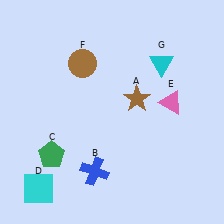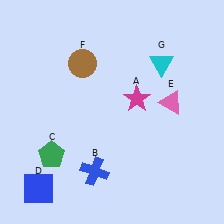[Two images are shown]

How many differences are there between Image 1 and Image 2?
There are 2 differences between the two images.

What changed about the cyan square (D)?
In Image 1, D is cyan. In Image 2, it changed to blue.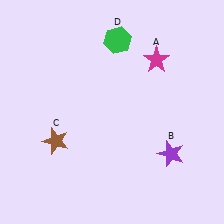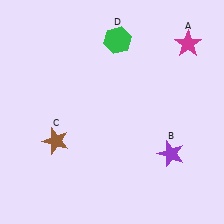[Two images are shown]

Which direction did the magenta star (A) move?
The magenta star (A) moved right.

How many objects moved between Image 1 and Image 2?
1 object moved between the two images.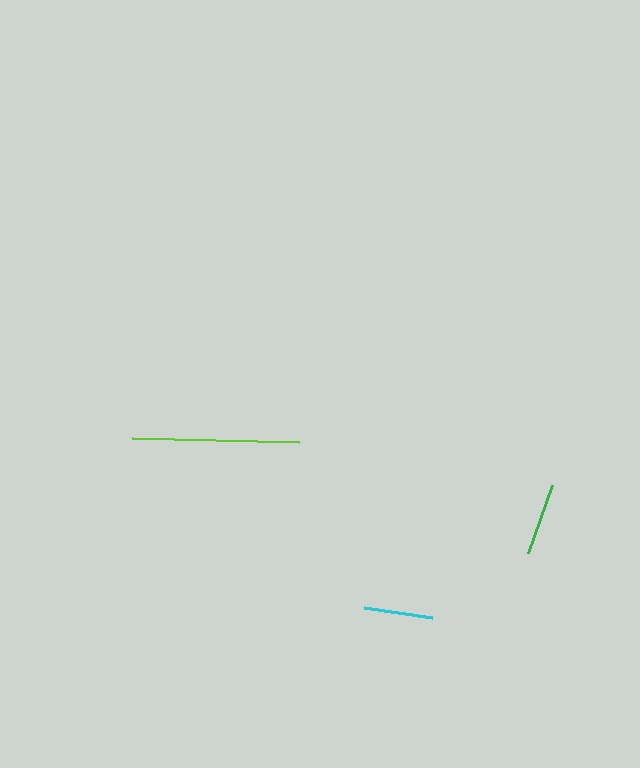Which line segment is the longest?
The lime line is the longest at approximately 168 pixels.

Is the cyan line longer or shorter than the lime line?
The lime line is longer than the cyan line.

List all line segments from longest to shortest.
From longest to shortest: lime, green, cyan.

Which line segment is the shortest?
The cyan line is the shortest at approximately 69 pixels.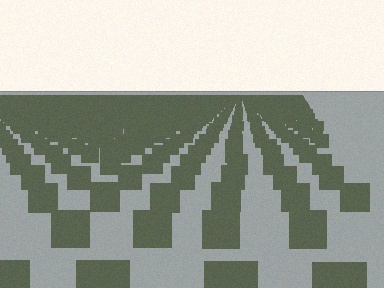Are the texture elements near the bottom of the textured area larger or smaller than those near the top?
Larger. Near the bottom, elements are closer to the viewer and appear at a bigger on-screen size.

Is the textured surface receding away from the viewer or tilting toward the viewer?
The surface is receding away from the viewer. Texture elements get smaller and denser toward the top.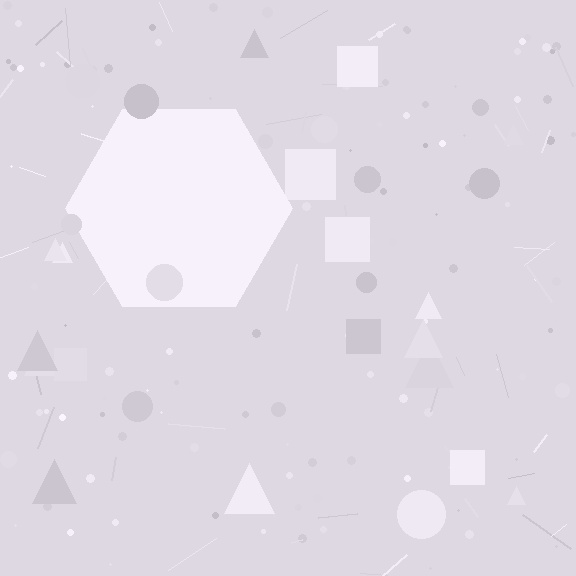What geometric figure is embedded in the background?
A hexagon is embedded in the background.